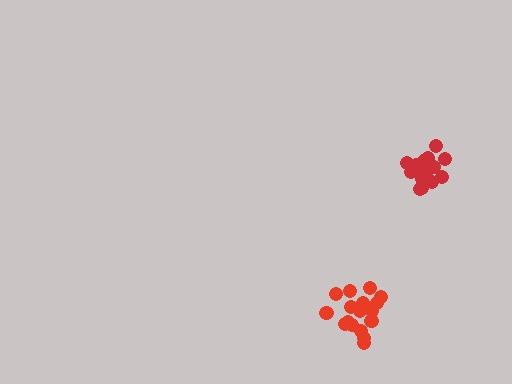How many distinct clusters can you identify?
There are 2 distinct clusters.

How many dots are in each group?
Group 1: 17 dots, Group 2: 17 dots (34 total).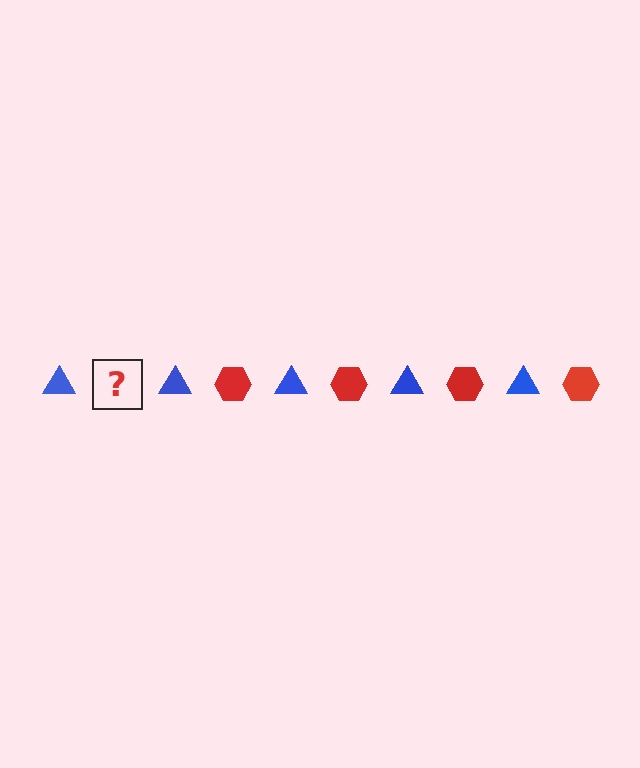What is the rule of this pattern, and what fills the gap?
The rule is that the pattern alternates between blue triangle and red hexagon. The gap should be filled with a red hexagon.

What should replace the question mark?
The question mark should be replaced with a red hexagon.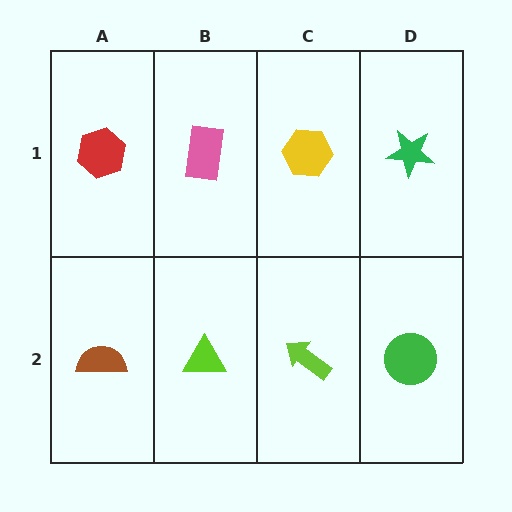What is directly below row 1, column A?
A brown semicircle.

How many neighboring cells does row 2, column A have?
2.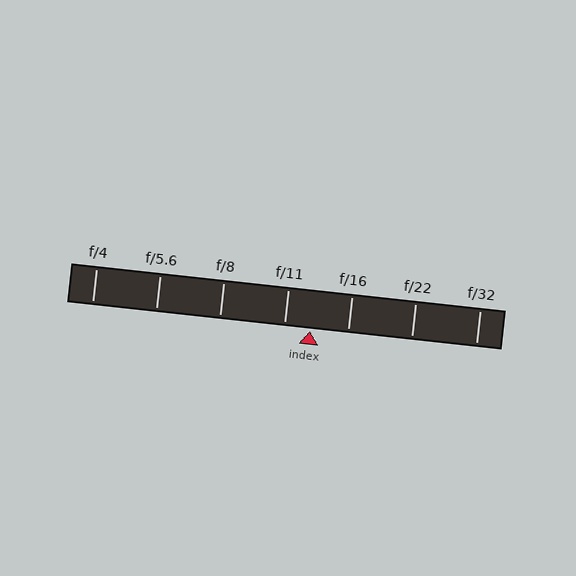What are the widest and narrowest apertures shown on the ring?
The widest aperture shown is f/4 and the narrowest is f/32.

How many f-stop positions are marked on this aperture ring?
There are 7 f-stop positions marked.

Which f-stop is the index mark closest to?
The index mark is closest to f/11.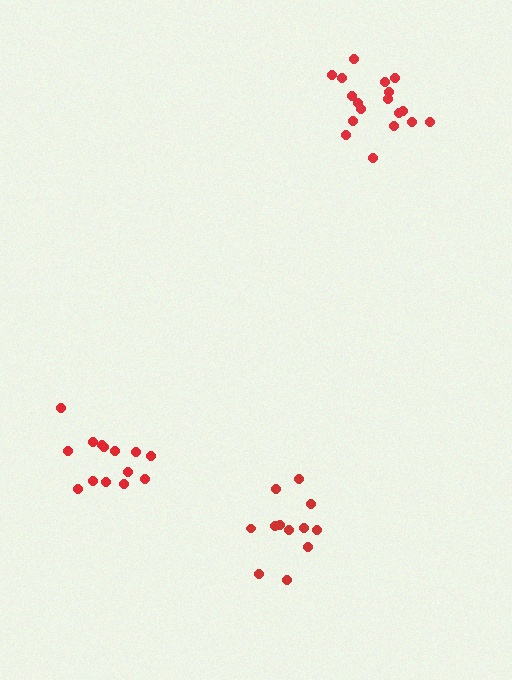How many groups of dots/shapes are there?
There are 3 groups.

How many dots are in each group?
Group 1: 14 dots, Group 2: 18 dots, Group 3: 12 dots (44 total).